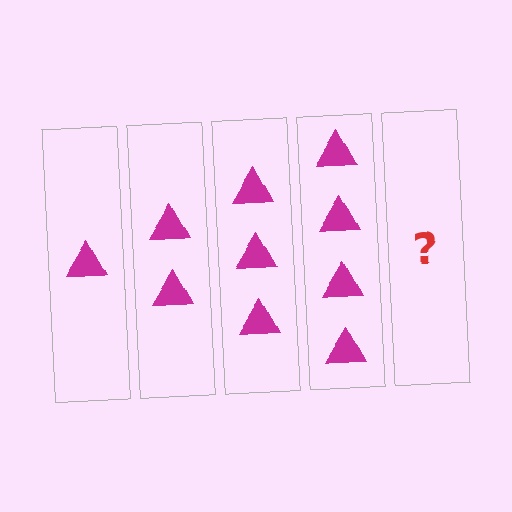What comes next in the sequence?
The next element should be 5 triangles.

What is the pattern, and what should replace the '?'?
The pattern is that each step adds one more triangle. The '?' should be 5 triangles.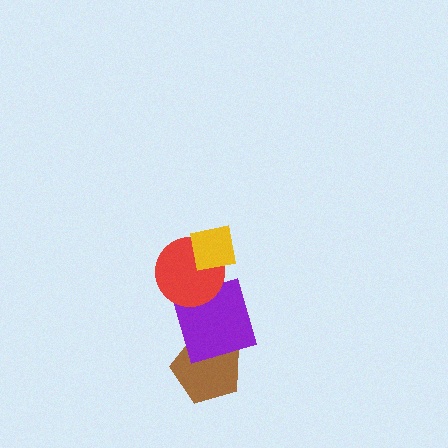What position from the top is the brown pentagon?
The brown pentagon is 4th from the top.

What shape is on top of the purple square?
The red circle is on top of the purple square.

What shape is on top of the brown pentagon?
The purple square is on top of the brown pentagon.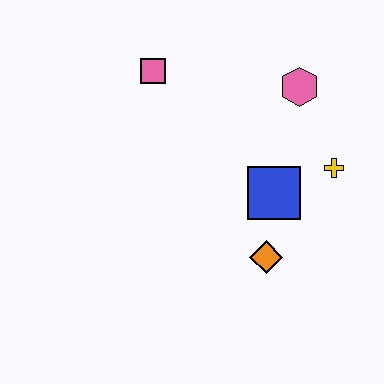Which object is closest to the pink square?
The pink hexagon is closest to the pink square.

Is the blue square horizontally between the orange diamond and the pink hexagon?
Yes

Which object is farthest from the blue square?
The pink square is farthest from the blue square.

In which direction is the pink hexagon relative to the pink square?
The pink hexagon is to the right of the pink square.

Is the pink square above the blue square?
Yes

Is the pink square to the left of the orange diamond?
Yes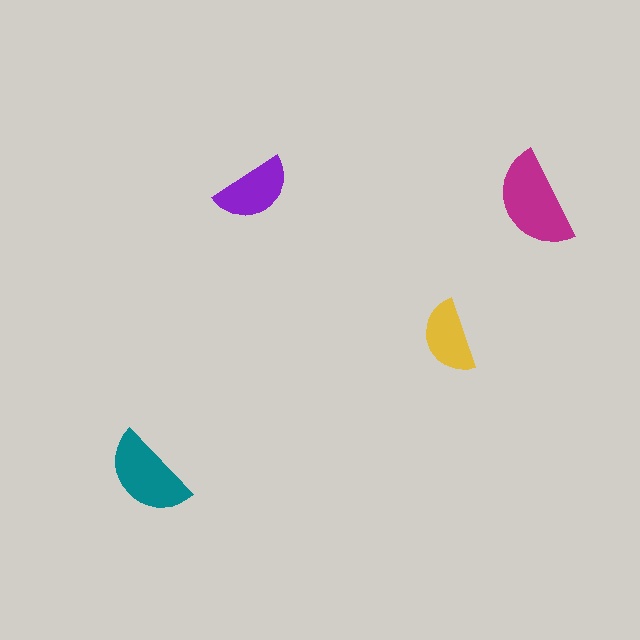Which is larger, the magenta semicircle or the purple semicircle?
The magenta one.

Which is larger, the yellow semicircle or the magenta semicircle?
The magenta one.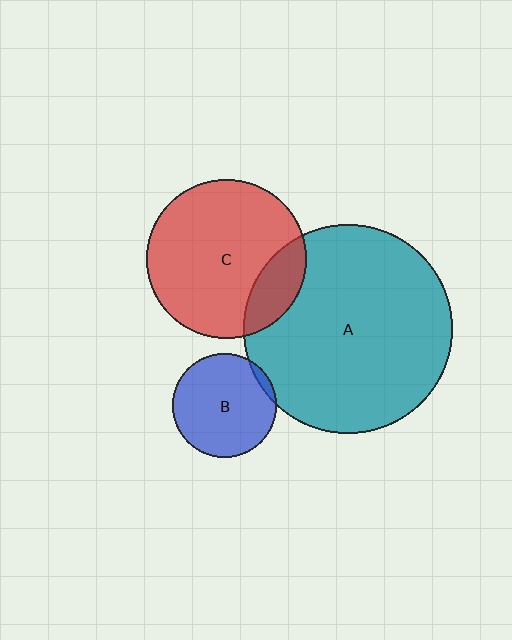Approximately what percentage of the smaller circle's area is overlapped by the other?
Approximately 5%.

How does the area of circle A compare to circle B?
Approximately 4.0 times.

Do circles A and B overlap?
Yes.